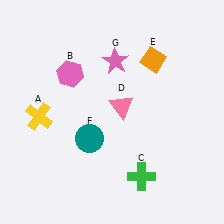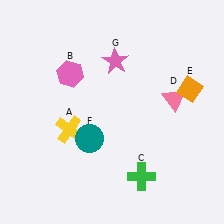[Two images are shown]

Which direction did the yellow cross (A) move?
The yellow cross (A) moved right.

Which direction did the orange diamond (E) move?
The orange diamond (E) moved right.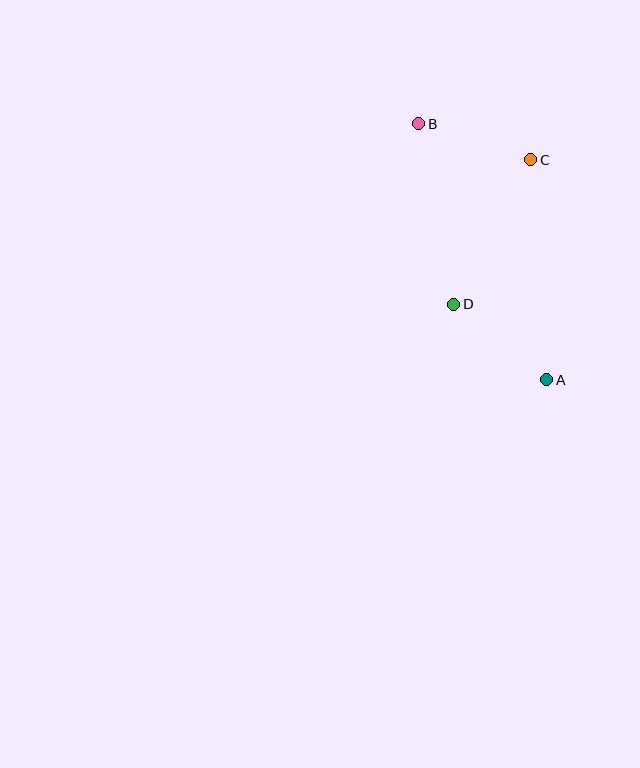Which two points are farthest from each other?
Points A and B are farthest from each other.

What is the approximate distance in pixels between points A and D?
The distance between A and D is approximately 120 pixels.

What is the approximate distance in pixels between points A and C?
The distance between A and C is approximately 221 pixels.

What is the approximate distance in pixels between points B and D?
The distance between B and D is approximately 183 pixels.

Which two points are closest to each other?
Points B and C are closest to each other.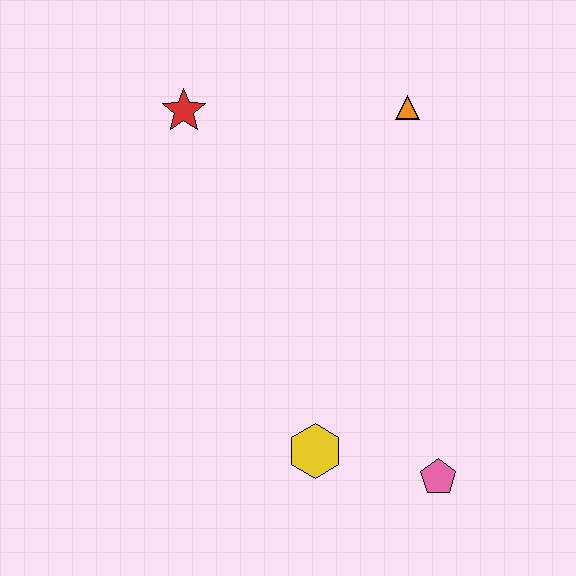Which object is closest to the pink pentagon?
The yellow hexagon is closest to the pink pentagon.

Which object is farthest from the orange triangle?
The pink pentagon is farthest from the orange triangle.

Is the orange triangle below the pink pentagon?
No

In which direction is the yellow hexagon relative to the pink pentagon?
The yellow hexagon is to the left of the pink pentagon.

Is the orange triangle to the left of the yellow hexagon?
No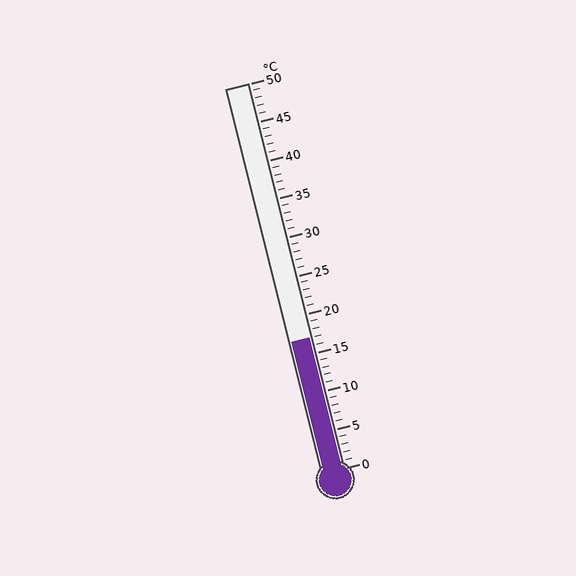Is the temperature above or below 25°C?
The temperature is below 25°C.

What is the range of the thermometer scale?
The thermometer scale ranges from 0°C to 50°C.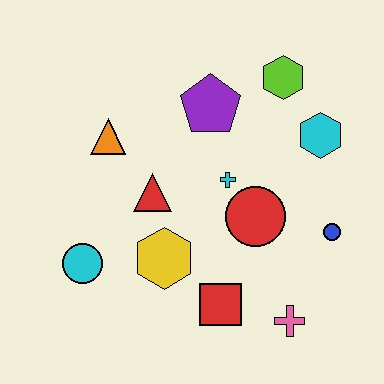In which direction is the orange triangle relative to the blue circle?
The orange triangle is to the left of the blue circle.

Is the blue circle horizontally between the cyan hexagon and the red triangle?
No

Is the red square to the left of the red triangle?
No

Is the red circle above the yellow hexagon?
Yes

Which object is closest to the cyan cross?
The red circle is closest to the cyan cross.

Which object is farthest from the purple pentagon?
The pink cross is farthest from the purple pentagon.